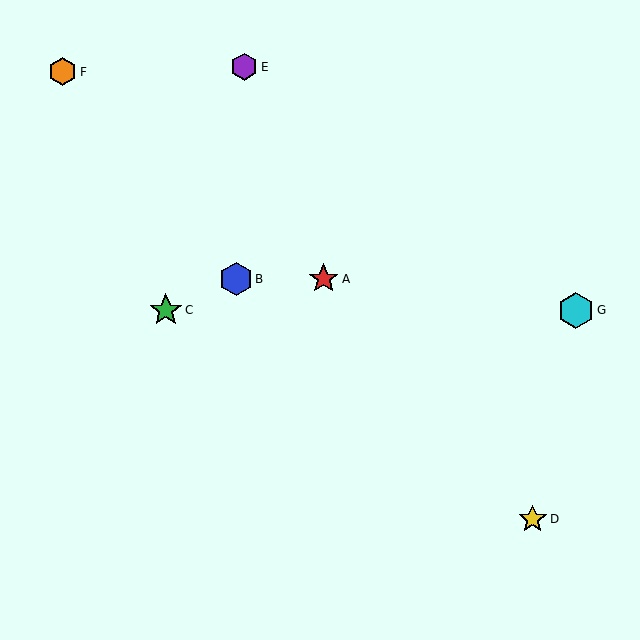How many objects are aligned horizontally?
2 objects (C, G) are aligned horizontally.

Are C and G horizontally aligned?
Yes, both are at y≈310.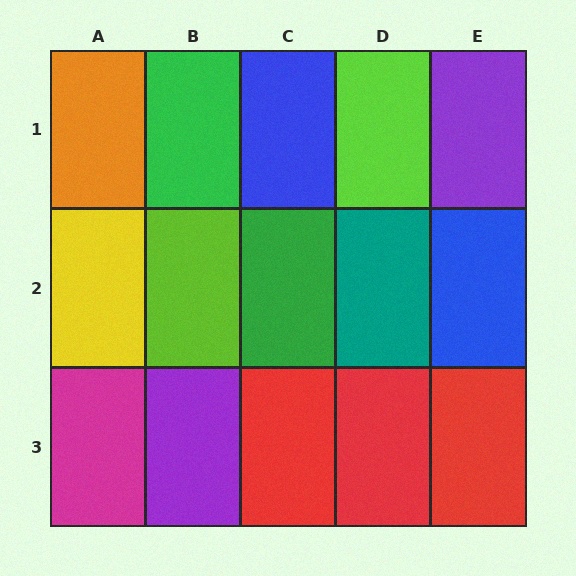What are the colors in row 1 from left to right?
Orange, green, blue, lime, purple.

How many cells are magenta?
1 cell is magenta.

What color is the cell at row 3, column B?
Purple.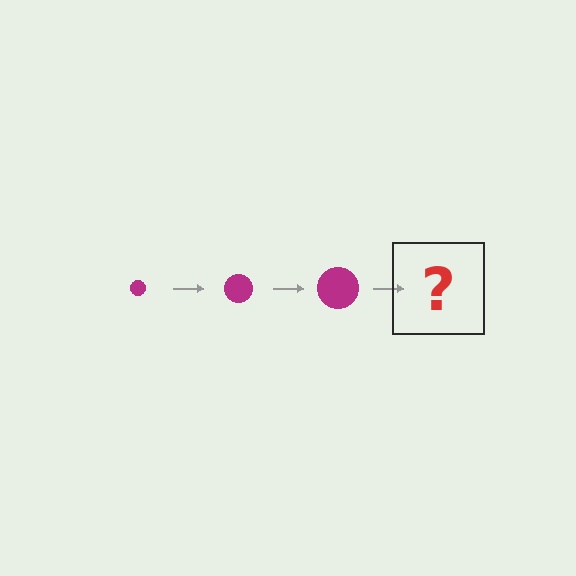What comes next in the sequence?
The next element should be a magenta circle, larger than the previous one.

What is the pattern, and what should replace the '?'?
The pattern is that the circle gets progressively larger each step. The '?' should be a magenta circle, larger than the previous one.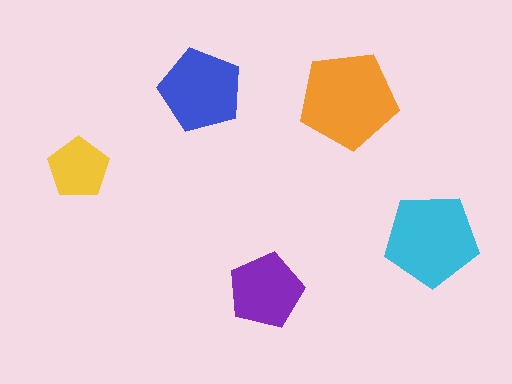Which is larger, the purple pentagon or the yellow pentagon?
The purple one.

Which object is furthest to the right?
The cyan pentagon is rightmost.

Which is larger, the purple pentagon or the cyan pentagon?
The cyan one.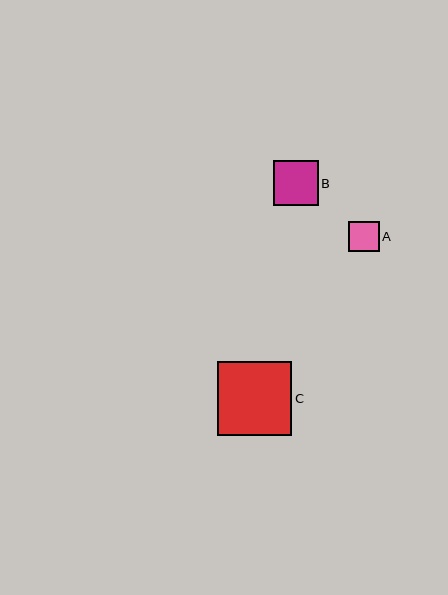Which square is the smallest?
Square A is the smallest with a size of approximately 31 pixels.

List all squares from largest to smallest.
From largest to smallest: C, B, A.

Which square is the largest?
Square C is the largest with a size of approximately 74 pixels.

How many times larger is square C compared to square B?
Square C is approximately 1.7 times the size of square B.